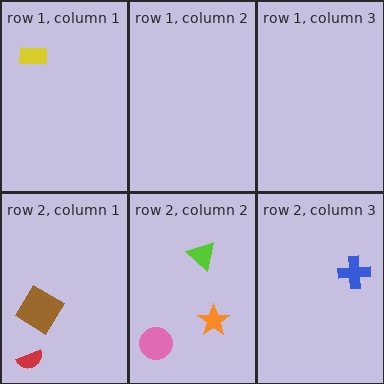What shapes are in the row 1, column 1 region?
The yellow rectangle.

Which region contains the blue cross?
The row 2, column 3 region.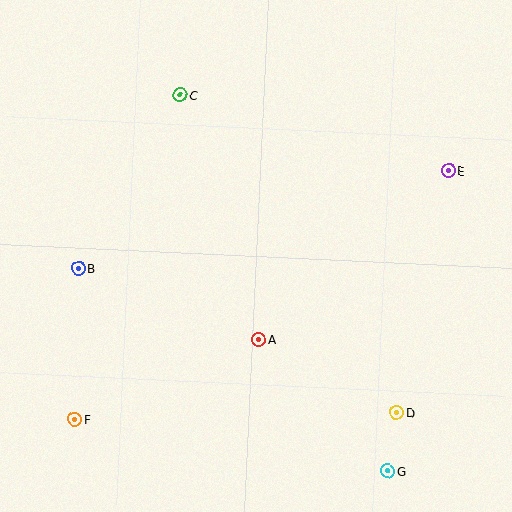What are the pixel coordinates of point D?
Point D is at (396, 412).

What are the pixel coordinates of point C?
Point C is at (180, 95).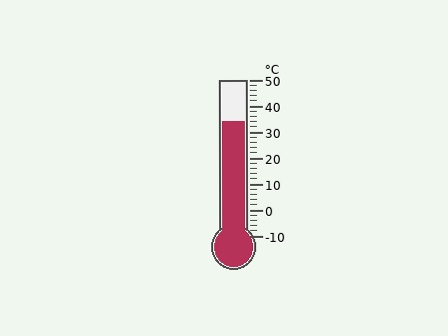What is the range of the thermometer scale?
The thermometer scale ranges from -10°C to 50°C.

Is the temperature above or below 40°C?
The temperature is below 40°C.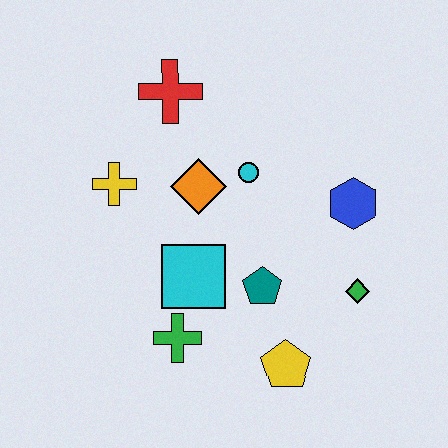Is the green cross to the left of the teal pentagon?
Yes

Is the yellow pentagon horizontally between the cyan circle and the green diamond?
Yes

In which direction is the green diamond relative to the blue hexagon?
The green diamond is below the blue hexagon.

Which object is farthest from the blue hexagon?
The yellow cross is farthest from the blue hexagon.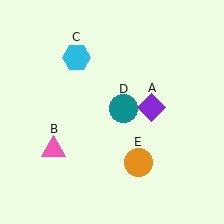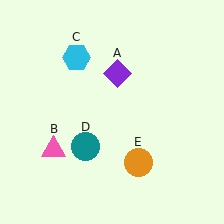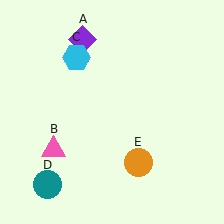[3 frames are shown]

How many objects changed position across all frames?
2 objects changed position: purple diamond (object A), teal circle (object D).